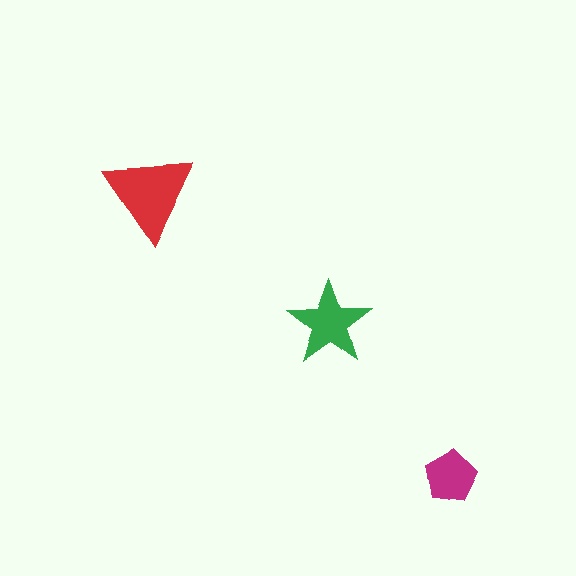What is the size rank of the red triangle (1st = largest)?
1st.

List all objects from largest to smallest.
The red triangle, the green star, the magenta pentagon.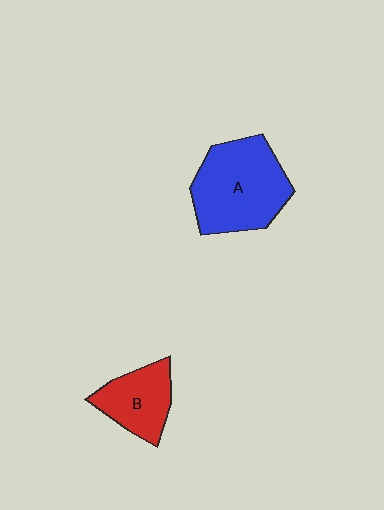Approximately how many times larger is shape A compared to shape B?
Approximately 1.7 times.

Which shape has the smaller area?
Shape B (red).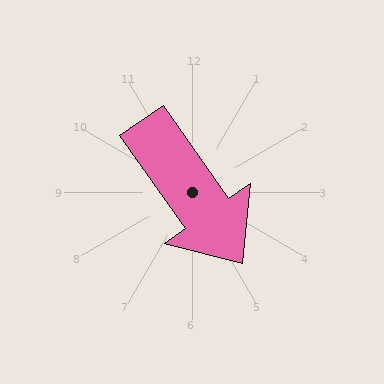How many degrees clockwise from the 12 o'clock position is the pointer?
Approximately 145 degrees.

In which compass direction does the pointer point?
Southeast.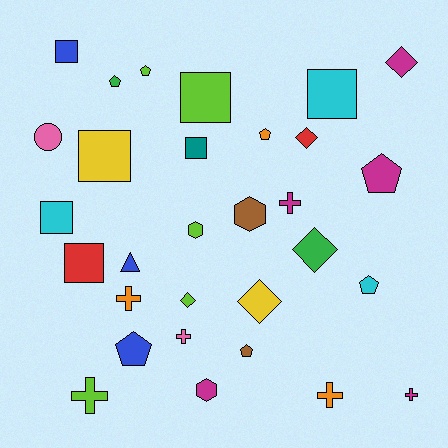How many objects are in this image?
There are 30 objects.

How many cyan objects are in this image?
There are 3 cyan objects.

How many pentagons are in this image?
There are 7 pentagons.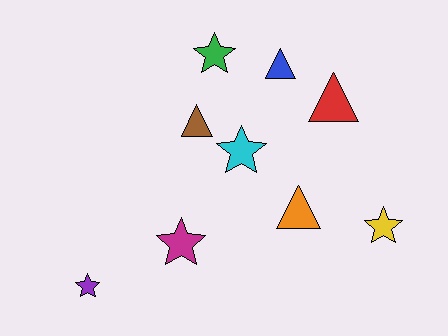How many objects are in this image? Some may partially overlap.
There are 9 objects.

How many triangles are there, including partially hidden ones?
There are 4 triangles.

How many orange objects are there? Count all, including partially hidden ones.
There is 1 orange object.